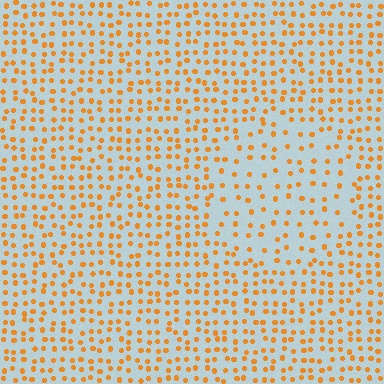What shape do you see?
I see a circle.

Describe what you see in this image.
The image contains small orange elements arranged at two different densities. A circle-shaped region is visible where the elements are less densely packed than the surrounding area.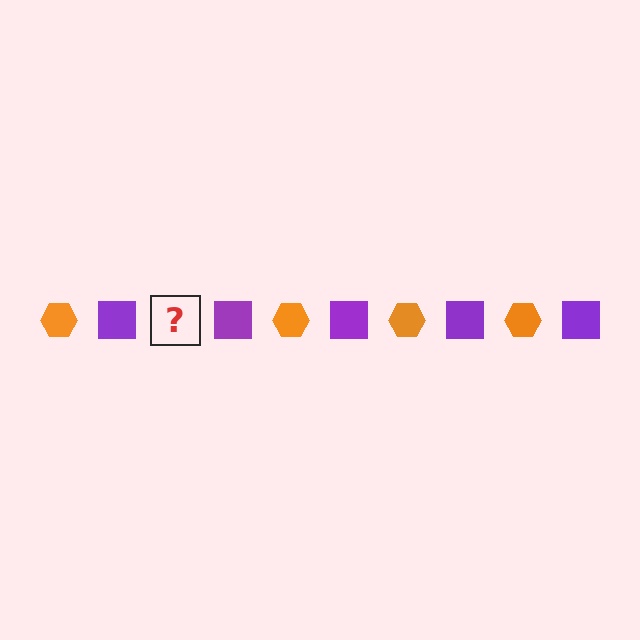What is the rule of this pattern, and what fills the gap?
The rule is that the pattern alternates between orange hexagon and purple square. The gap should be filled with an orange hexagon.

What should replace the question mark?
The question mark should be replaced with an orange hexagon.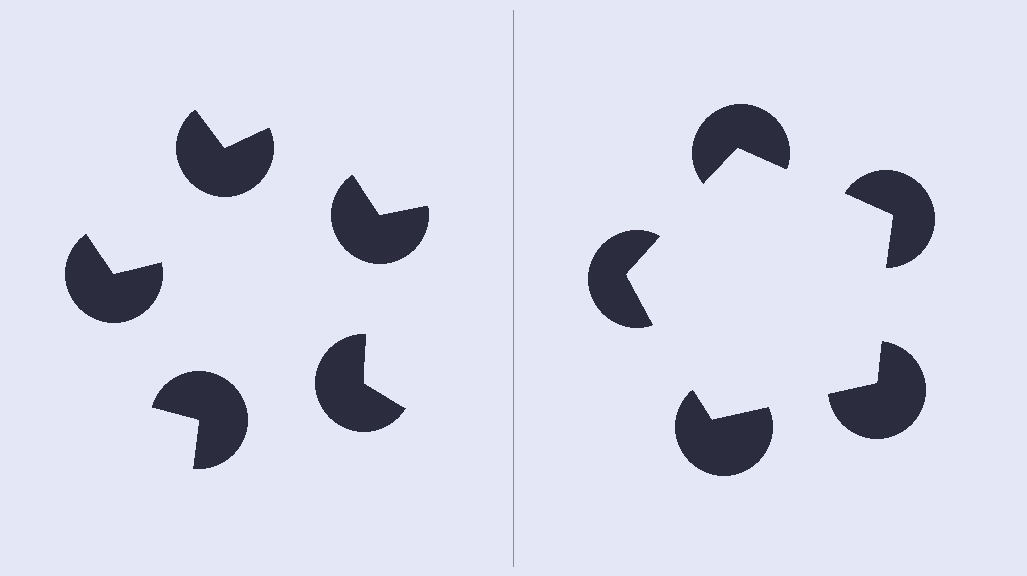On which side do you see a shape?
An illusory pentagon appears on the right side. On the left side the wedge cuts are rotated, so no coherent shape forms.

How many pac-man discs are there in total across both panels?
10 — 5 on each side.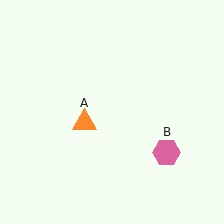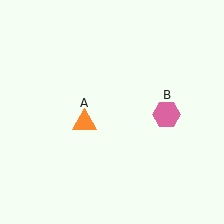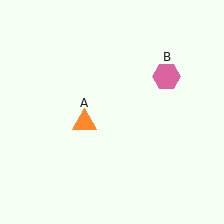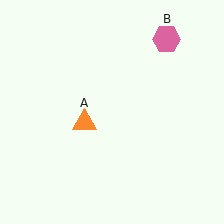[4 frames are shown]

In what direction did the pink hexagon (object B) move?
The pink hexagon (object B) moved up.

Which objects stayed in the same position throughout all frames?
Orange triangle (object A) remained stationary.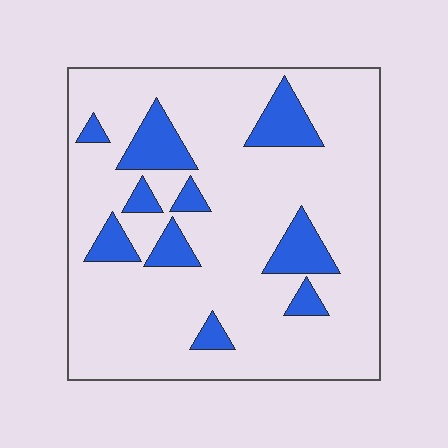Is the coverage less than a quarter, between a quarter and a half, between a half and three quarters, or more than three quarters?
Less than a quarter.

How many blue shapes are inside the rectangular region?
10.